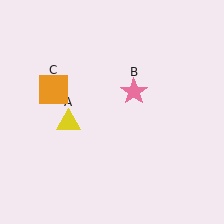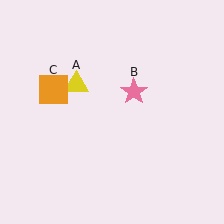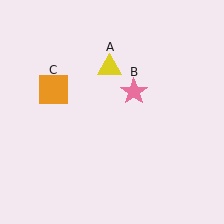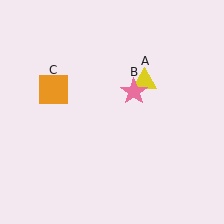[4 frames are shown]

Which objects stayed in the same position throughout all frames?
Pink star (object B) and orange square (object C) remained stationary.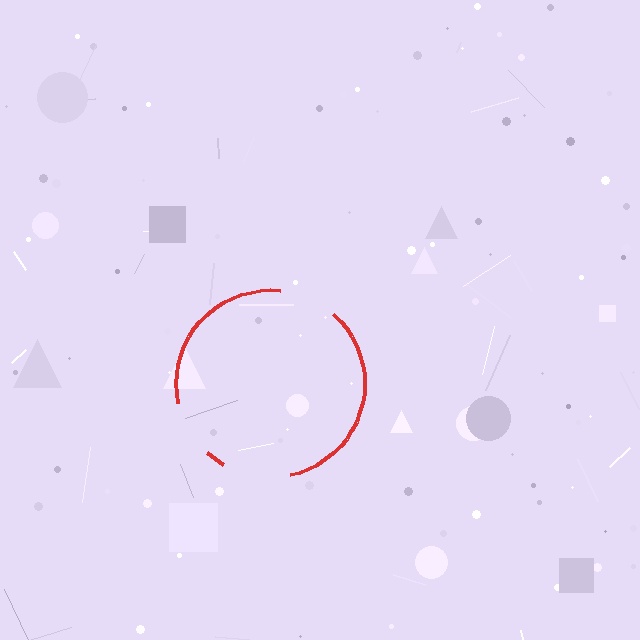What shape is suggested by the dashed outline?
The dashed outline suggests a circle.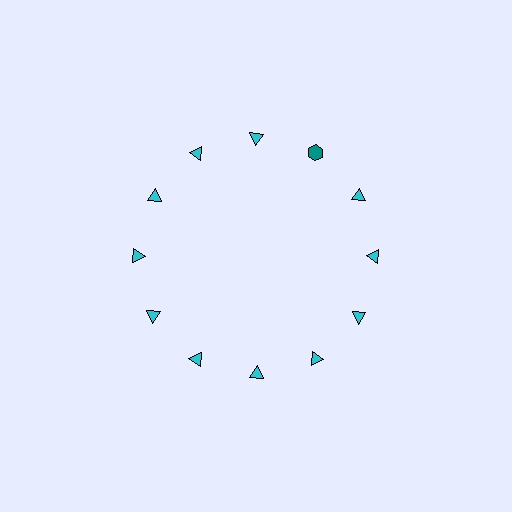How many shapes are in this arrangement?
There are 12 shapes arranged in a ring pattern.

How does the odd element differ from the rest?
It differs in both color (teal instead of cyan) and shape (hexagon instead of triangle).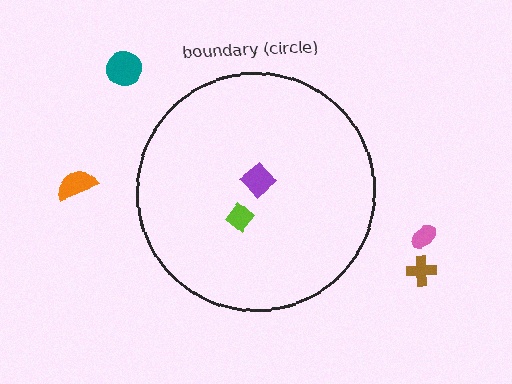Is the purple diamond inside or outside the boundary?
Inside.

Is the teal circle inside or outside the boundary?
Outside.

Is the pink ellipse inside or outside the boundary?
Outside.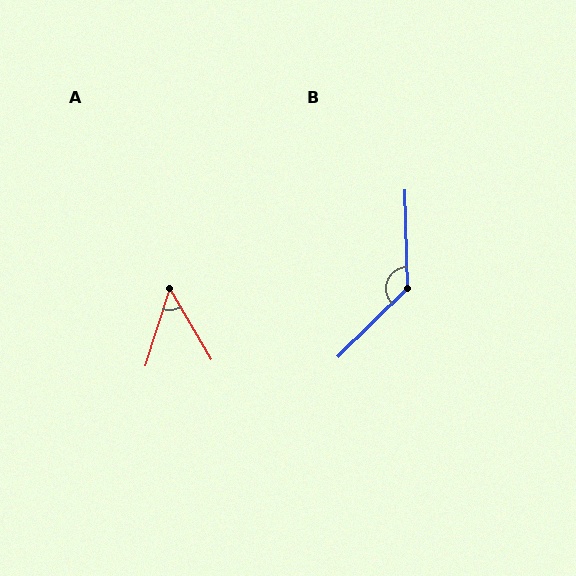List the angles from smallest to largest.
A (48°), B (133°).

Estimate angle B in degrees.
Approximately 133 degrees.